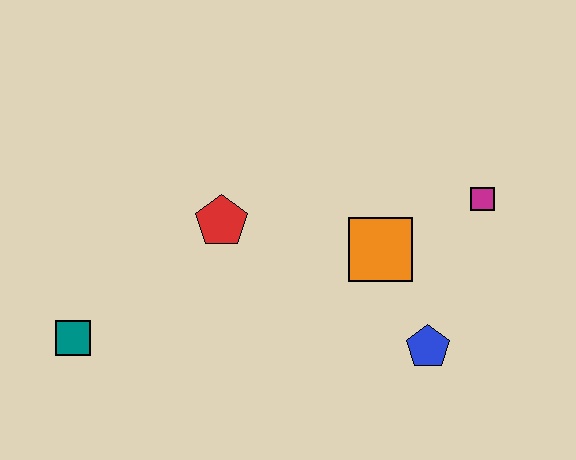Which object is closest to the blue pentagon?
The orange square is closest to the blue pentagon.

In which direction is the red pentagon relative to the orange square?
The red pentagon is to the left of the orange square.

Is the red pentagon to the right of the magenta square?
No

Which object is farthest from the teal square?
The magenta square is farthest from the teal square.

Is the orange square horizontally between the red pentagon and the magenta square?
Yes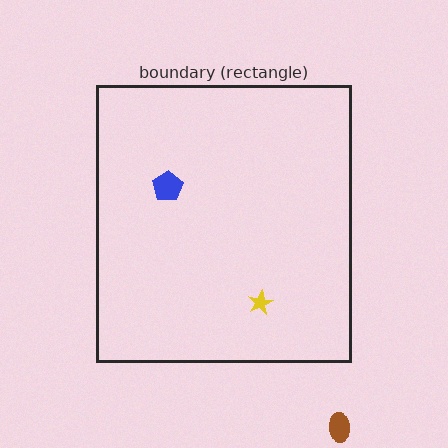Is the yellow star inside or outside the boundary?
Inside.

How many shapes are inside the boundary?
2 inside, 1 outside.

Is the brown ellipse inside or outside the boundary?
Outside.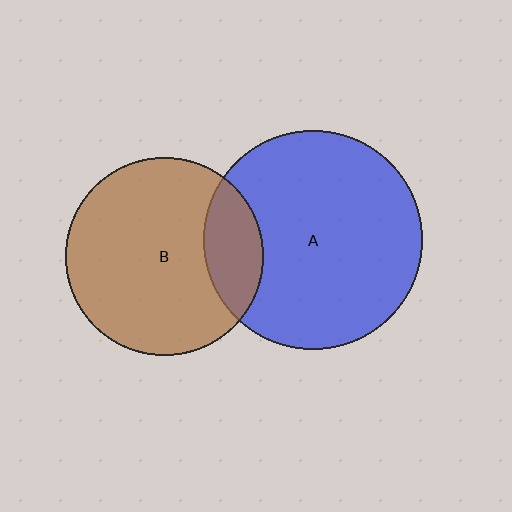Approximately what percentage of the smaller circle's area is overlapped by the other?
Approximately 20%.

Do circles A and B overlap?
Yes.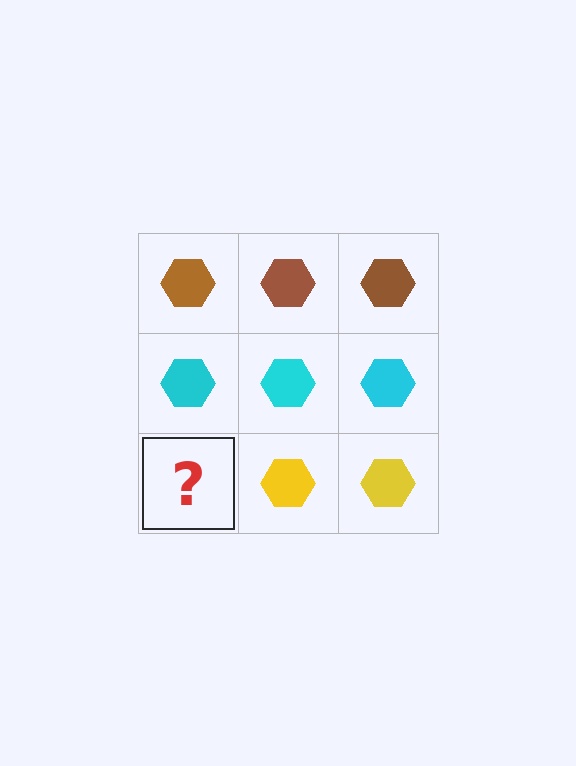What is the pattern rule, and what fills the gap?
The rule is that each row has a consistent color. The gap should be filled with a yellow hexagon.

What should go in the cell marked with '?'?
The missing cell should contain a yellow hexagon.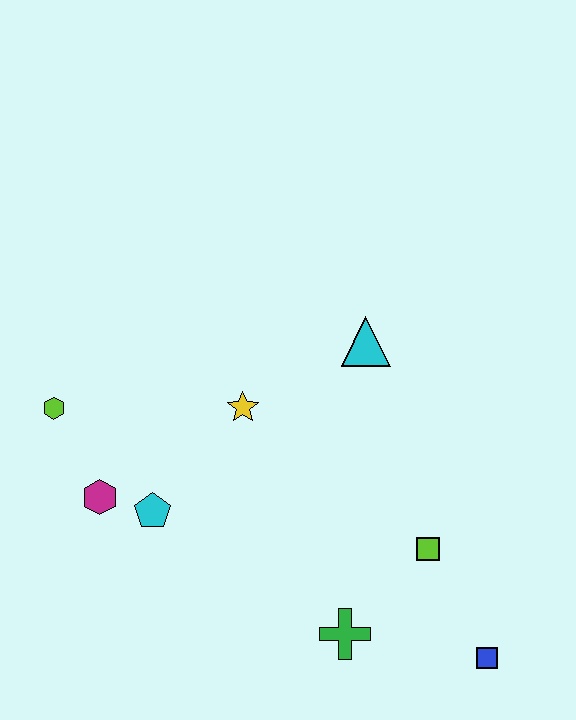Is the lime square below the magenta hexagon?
Yes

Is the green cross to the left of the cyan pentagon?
No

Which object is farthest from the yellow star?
The blue square is farthest from the yellow star.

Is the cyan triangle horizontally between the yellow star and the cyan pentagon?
No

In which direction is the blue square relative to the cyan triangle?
The blue square is below the cyan triangle.